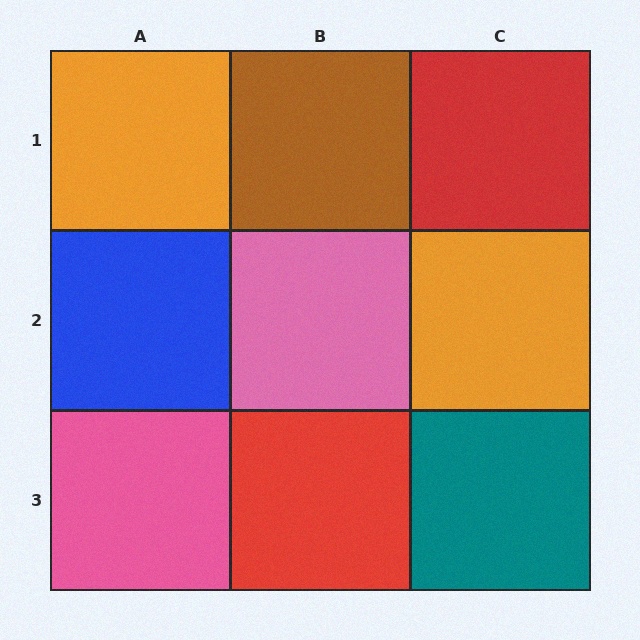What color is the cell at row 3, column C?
Teal.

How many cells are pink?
2 cells are pink.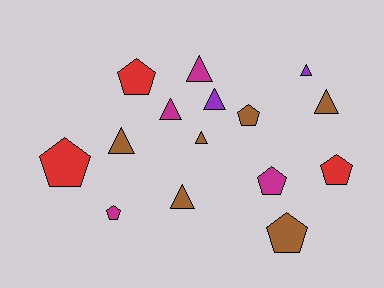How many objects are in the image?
There are 15 objects.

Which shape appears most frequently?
Triangle, with 8 objects.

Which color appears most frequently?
Brown, with 6 objects.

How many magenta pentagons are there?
There are 2 magenta pentagons.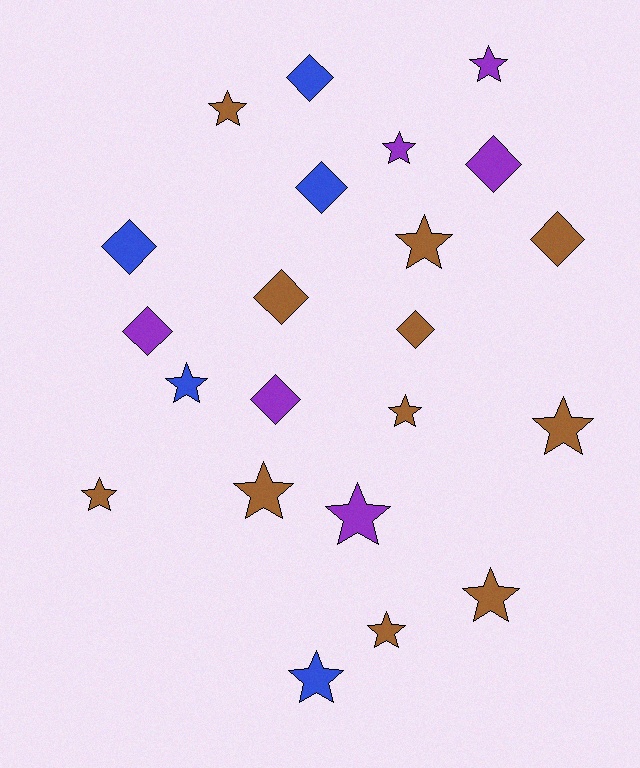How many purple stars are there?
There are 3 purple stars.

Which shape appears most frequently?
Star, with 13 objects.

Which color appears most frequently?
Brown, with 11 objects.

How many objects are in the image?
There are 22 objects.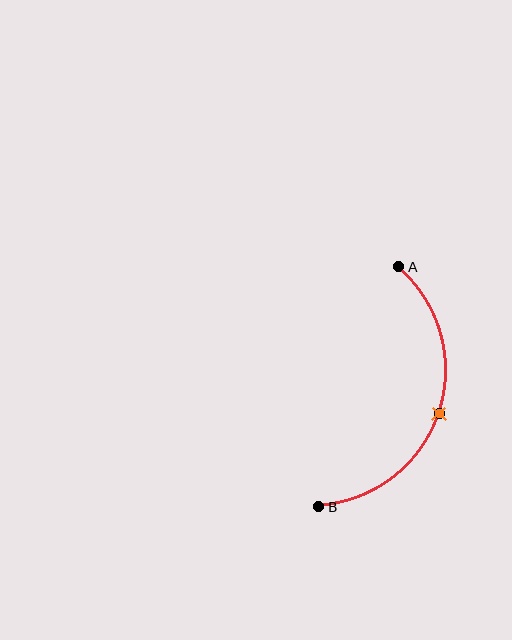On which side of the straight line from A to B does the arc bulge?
The arc bulges to the right of the straight line connecting A and B.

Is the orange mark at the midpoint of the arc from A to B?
Yes. The orange mark lies on the arc at equal arc-length from both A and B — it is the arc midpoint.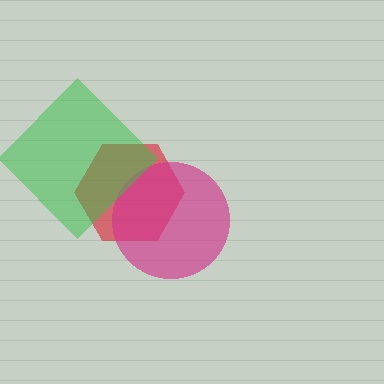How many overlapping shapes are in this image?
There are 3 overlapping shapes in the image.